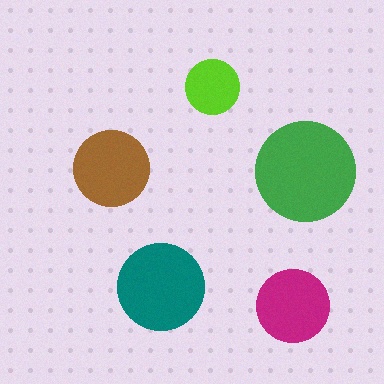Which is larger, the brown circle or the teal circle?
The teal one.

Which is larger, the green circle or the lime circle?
The green one.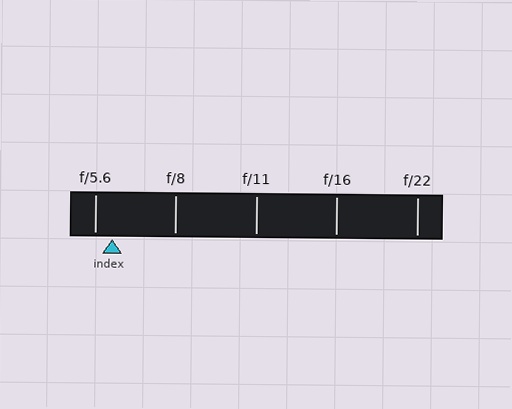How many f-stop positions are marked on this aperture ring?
There are 5 f-stop positions marked.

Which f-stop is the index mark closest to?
The index mark is closest to f/5.6.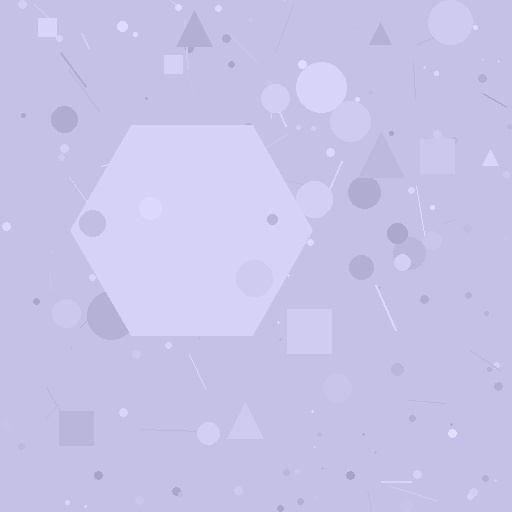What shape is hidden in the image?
A hexagon is hidden in the image.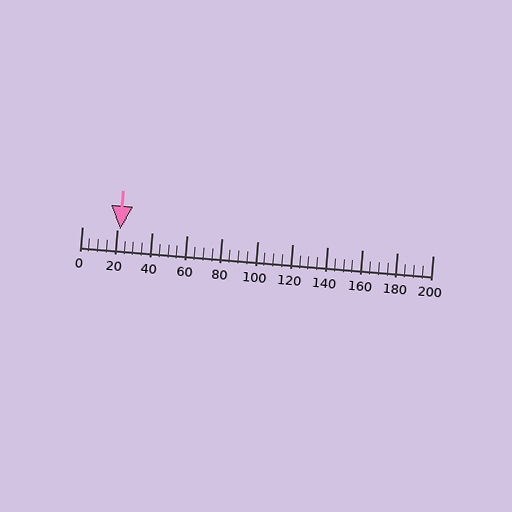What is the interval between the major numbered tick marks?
The major tick marks are spaced 20 units apart.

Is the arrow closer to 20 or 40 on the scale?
The arrow is closer to 20.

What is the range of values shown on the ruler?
The ruler shows values from 0 to 200.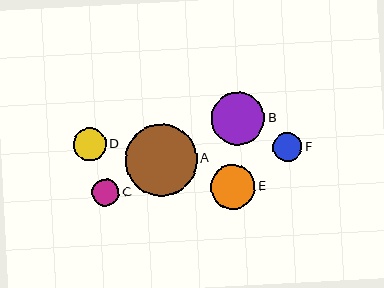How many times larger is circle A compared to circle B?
Circle A is approximately 1.3 times the size of circle B.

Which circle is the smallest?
Circle C is the smallest with a size of approximately 27 pixels.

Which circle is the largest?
Circle A is the largest with a size of approximately 72 pixels.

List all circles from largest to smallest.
From largest to smallest: A, B, E, D, F, C.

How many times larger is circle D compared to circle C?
Circle D is approximately 1.2 times the size of circle C.